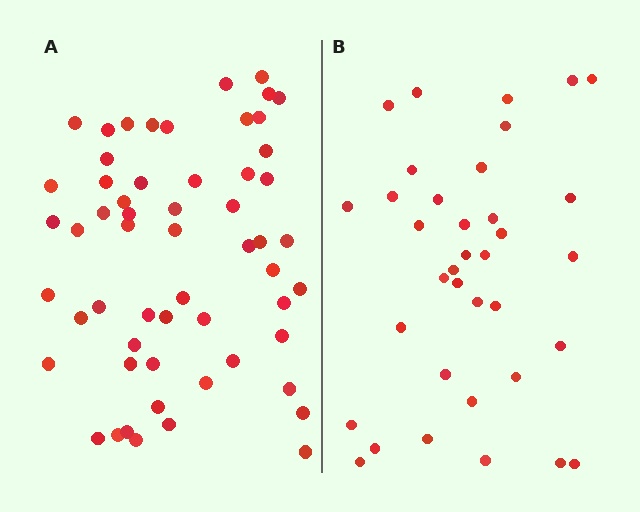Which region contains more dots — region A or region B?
Region A (the left region) has more dots.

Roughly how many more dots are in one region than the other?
Region A has approximately 20 more dots than region B.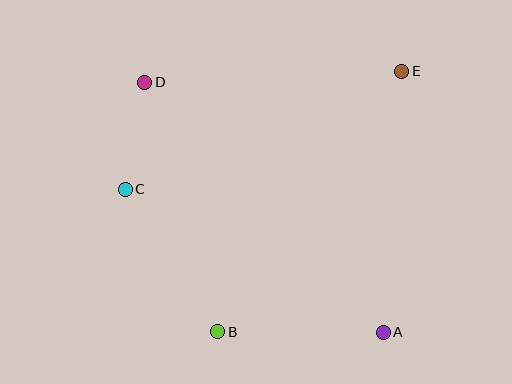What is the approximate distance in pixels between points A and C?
The distance between A and C is approximately 295 pixels.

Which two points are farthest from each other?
Points A and D are farthest from each other.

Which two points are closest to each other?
Points C and D are closest to each other.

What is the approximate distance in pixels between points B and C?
The distance between B and C is approximately 170 pixels.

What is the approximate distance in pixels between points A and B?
The distance between A and B is approximately 166 pixels.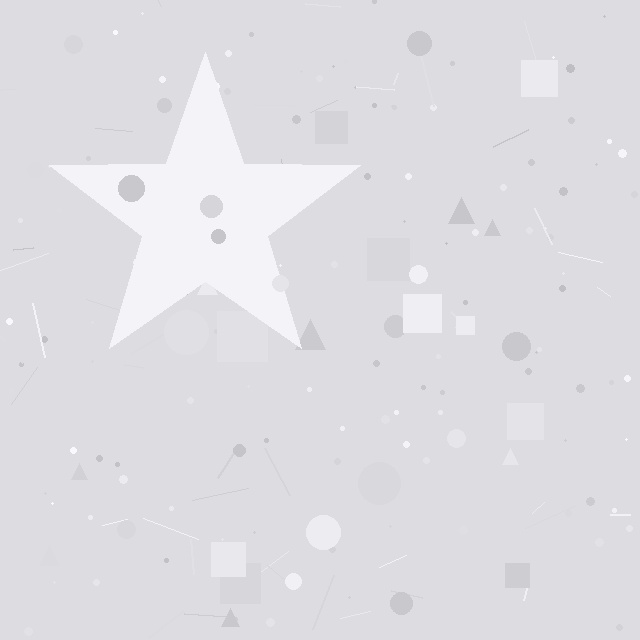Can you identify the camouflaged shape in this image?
The camouflaged shape is a star.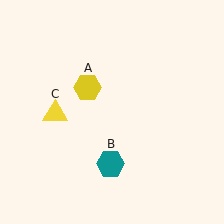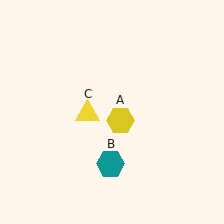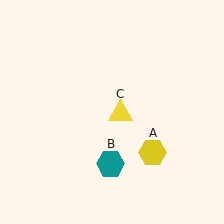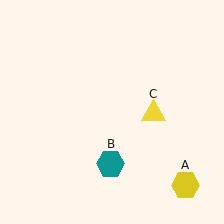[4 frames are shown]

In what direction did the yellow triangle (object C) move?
The yellow triangle (object C) moved right.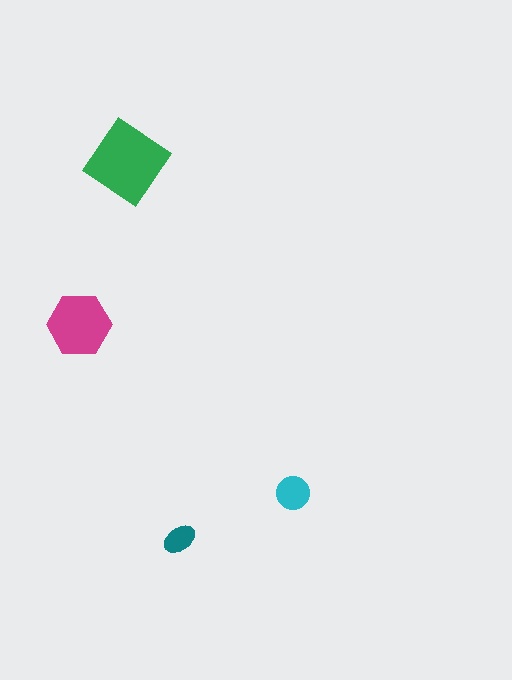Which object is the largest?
The green diamond.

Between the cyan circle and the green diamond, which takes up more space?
The green diamond.